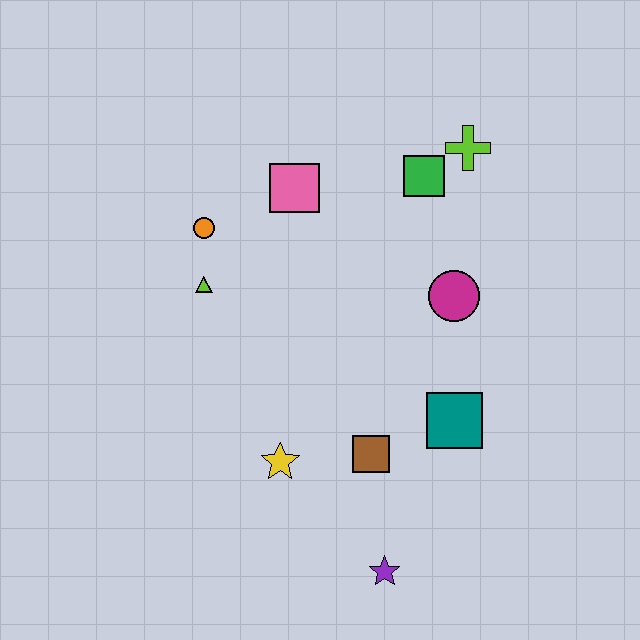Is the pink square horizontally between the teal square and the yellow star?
Yes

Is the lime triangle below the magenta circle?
No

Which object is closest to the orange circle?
The lime triangle is closest to the orange circle.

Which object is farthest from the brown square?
The lime cross is farthest from the brown square.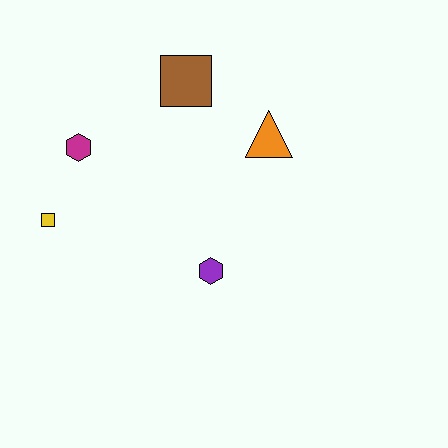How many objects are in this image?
There are 5 objects.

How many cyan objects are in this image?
There are no cyan objects.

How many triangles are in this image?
There is 1 triangle.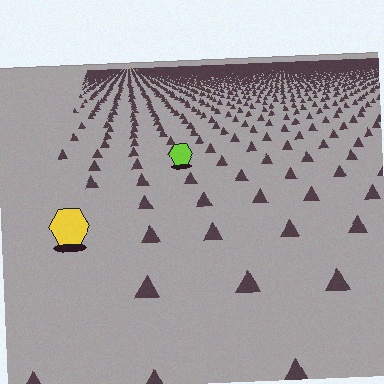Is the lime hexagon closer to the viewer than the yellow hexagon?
No. The yellow hexagon is closer — you can tell from the texture gradient: the ground texture is coarser near it.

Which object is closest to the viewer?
The yellow hexagon is closest. The texture marks near it are larger and more spread out.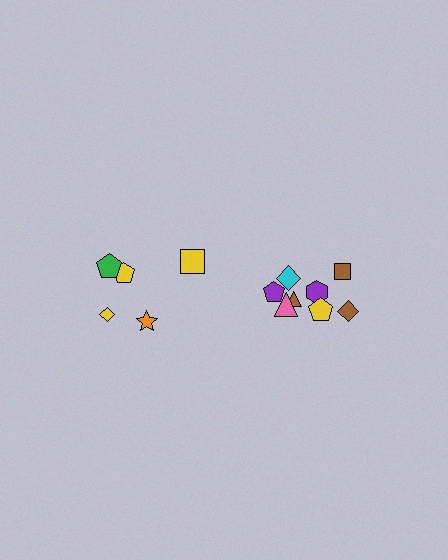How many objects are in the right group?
There are 8 objects.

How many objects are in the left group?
There are 5 objects.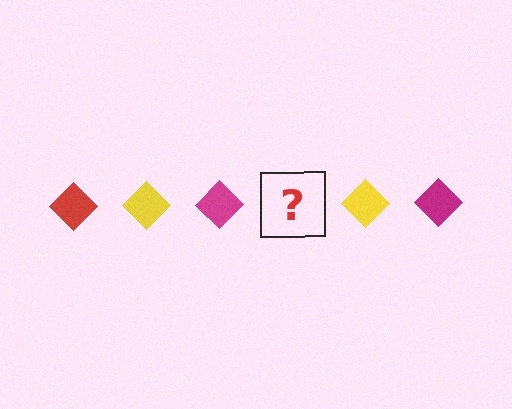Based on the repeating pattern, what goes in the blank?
The blank should be a red diamond.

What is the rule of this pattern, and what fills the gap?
The rule is that the pattern cycles through red, yellow, magenta diamonds. The gap should be filled with a red diamond.